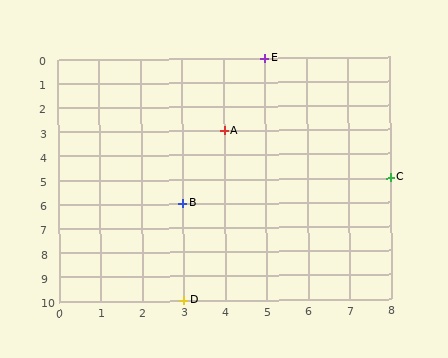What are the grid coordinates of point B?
Point B is at grid coordinates (3, 6).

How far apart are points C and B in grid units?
Points C and B are 5 columns and 1 row apart (about 5.1 grid units diagonally).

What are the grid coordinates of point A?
Point A is at grid coordinates (4, 3).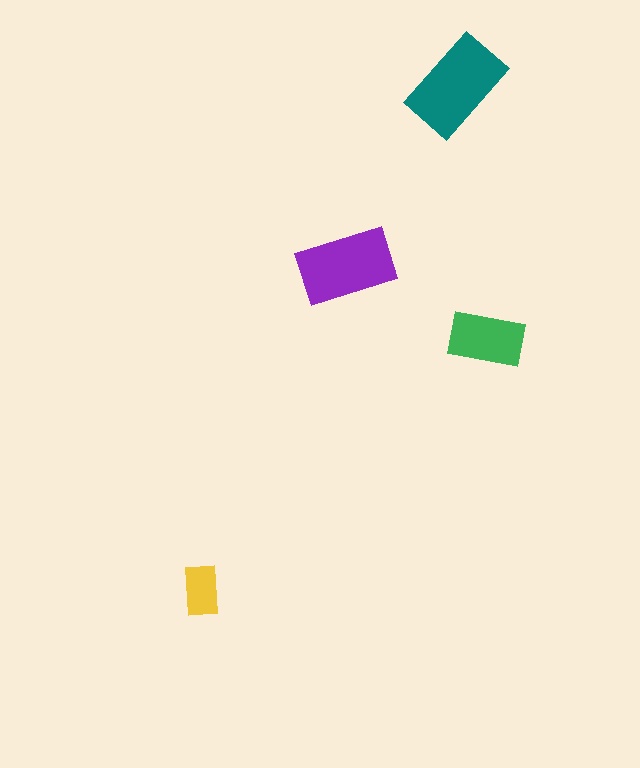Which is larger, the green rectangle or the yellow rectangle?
The green one.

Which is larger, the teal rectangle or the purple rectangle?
The teal one.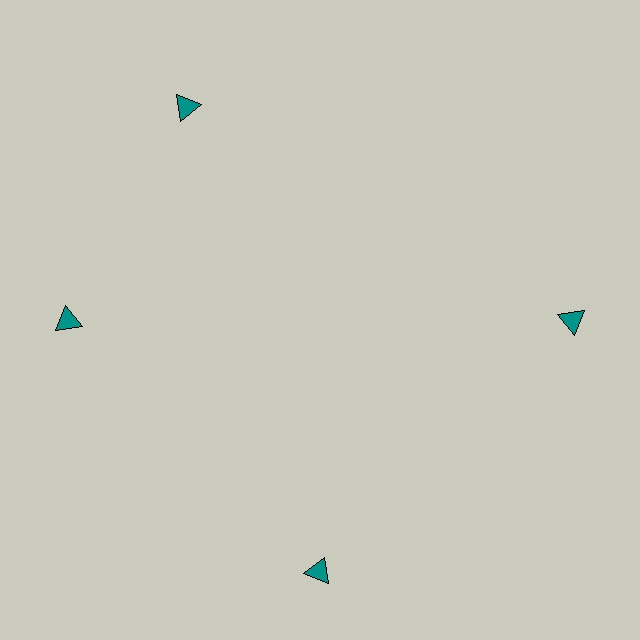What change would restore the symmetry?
The symmetry would be restored by rotating it back into even spacing with its neighbors so that all 4 triangles sit at equal angles and equal distance from the center.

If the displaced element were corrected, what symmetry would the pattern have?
It would have 4-fold rotational symmetry — the pattern would map onto itself every 90 degrees.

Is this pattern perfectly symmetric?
No. The 4 teal triangles are arranged in a ring, but one element near the 12 o'clock position is rotated out of alignment along the ring, breaking the 4-fold rotational symmetry.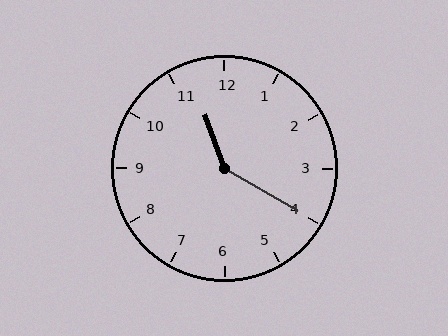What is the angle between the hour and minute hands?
Approximately 140 degrees.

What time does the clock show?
11:20.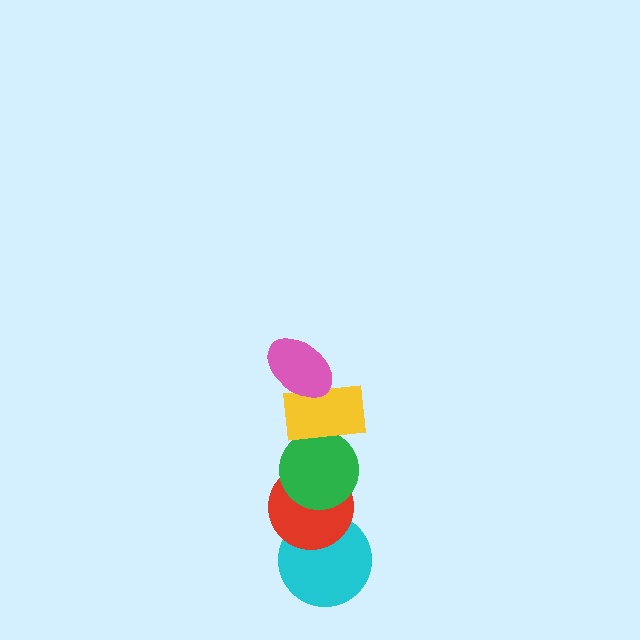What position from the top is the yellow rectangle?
The yellow rectangle is 2nd from the top.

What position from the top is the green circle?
The green circle is 3rd from the top.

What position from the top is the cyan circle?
The cyan circle is 5th from the top.